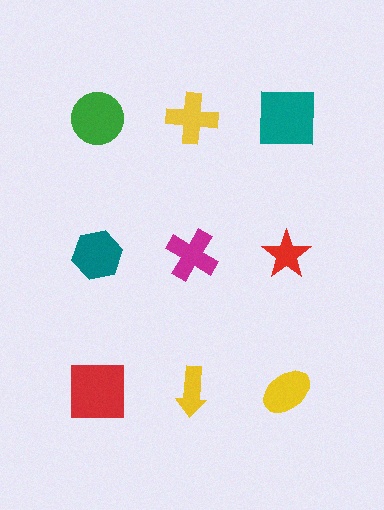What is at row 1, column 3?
A teal square.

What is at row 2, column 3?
A red star.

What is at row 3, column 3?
A yellow ellipse.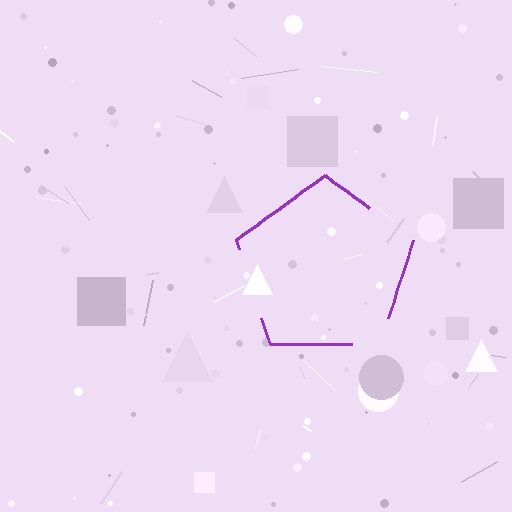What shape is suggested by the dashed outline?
The dashed outline suggests a pentagon.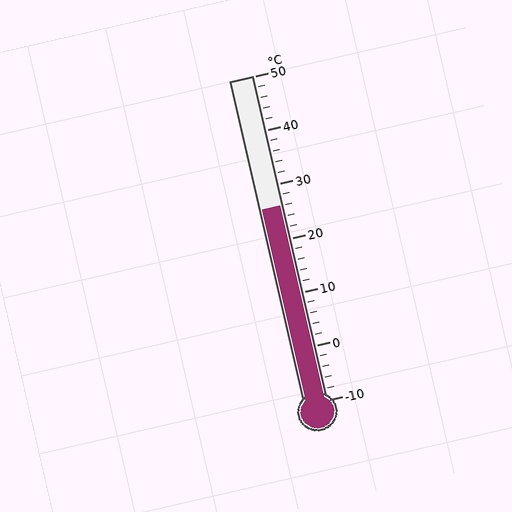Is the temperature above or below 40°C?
The temperature is below 40°C.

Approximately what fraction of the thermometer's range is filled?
The thermometer is filled to approximately 60% of its range.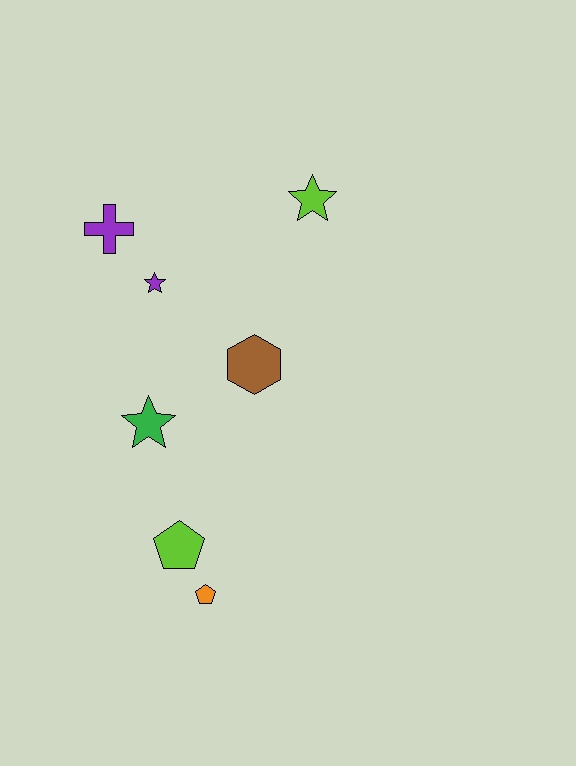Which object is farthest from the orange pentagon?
The lime star is farthest from the orange pentagon.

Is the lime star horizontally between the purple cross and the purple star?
No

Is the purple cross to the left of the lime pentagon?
Yes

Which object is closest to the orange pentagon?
The lime pentagon is closest to the orange pentagon.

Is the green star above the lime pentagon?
Yes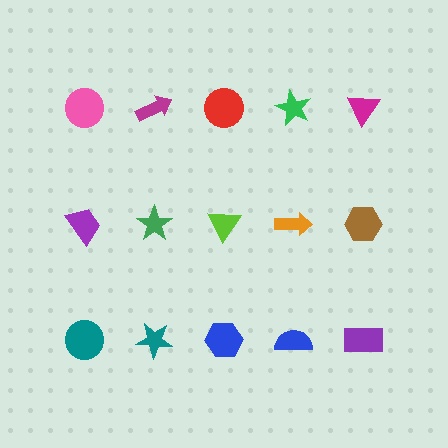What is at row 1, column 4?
A green star.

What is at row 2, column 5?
A brown hexagon.